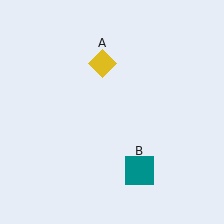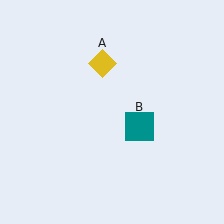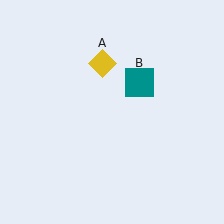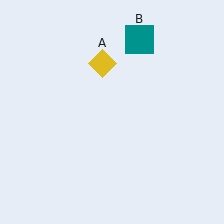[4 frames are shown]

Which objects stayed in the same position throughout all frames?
Yellow diamond (object A) remained stationary.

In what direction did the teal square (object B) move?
The teal square (object B) moved up.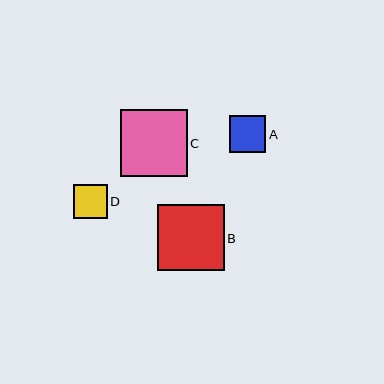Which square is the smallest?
Square D is the smallest with a size of approximately 34 pixels.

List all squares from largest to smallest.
From largest to smallest: C, B, A, D.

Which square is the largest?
Square C is the largest with a size of approximately 66 pixels.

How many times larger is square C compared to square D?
Square C is approximately 2.0 times the size of square D.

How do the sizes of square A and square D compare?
Square A and square D are approximately the same size.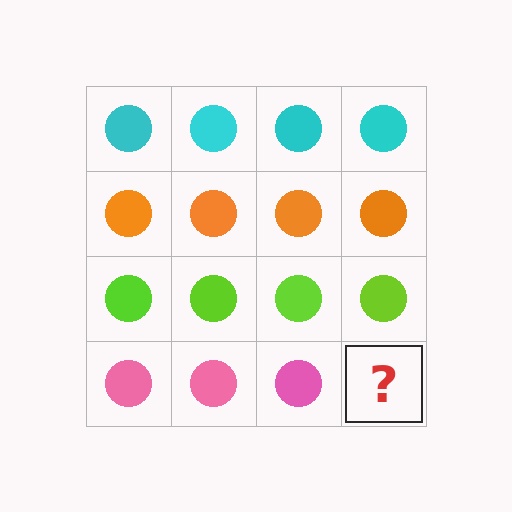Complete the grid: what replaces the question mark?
The question mark should be replaced with a pink circle.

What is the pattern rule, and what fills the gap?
The rule is that each row has a consistent color. The gap should be filled with a pink circle.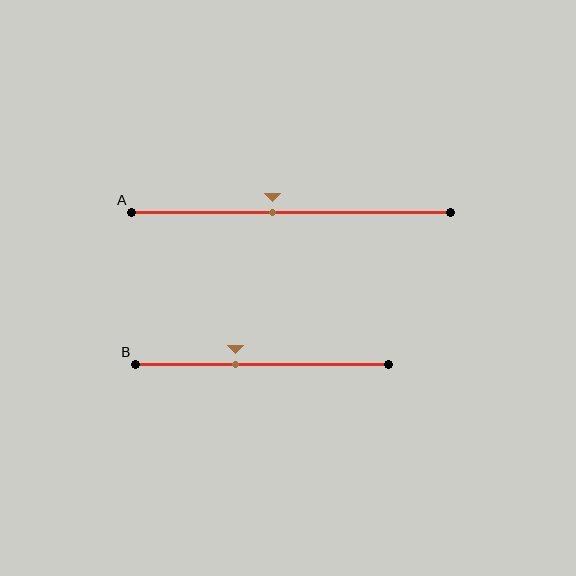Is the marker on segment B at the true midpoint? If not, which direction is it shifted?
No, the marker on segment B is shifted to the left by about 10% of the segment length.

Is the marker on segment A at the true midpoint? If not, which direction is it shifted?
No, the marker on segment A is shifted to the left by about 6% of the segment length.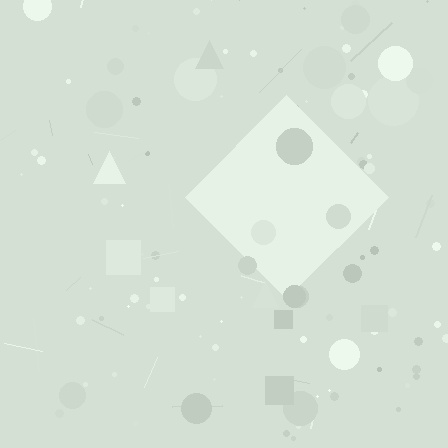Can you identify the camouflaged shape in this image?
The camouflaged shape is a diamond.